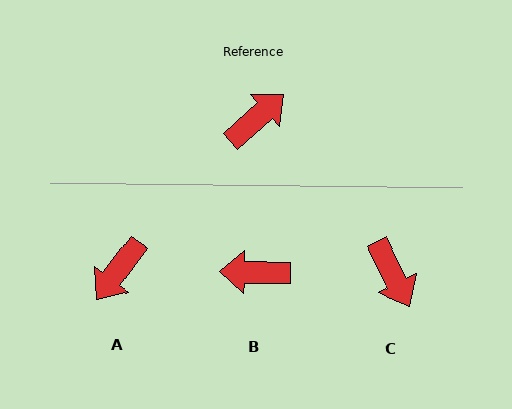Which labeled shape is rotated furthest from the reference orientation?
A, about 168 degrees away.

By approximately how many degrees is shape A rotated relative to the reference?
Approximately 168 degrees clockwise.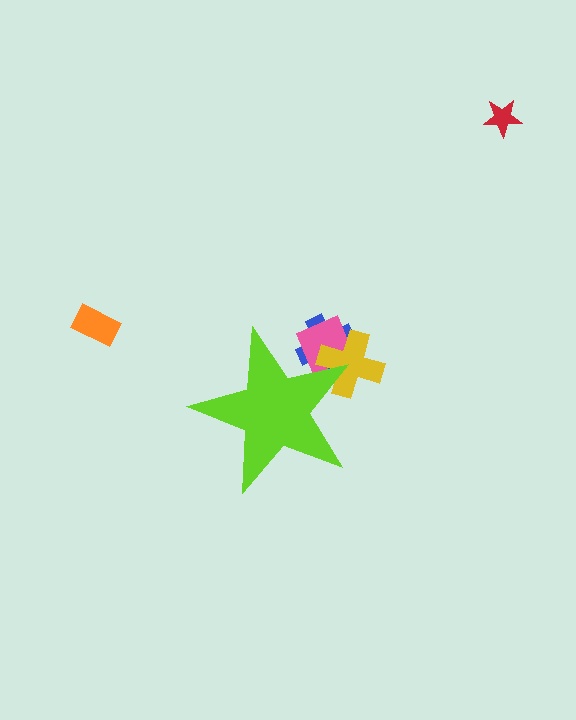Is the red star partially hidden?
No, the red star is fully visible.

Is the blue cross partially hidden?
Yes, the blue cross is partially hidden behind the lime star.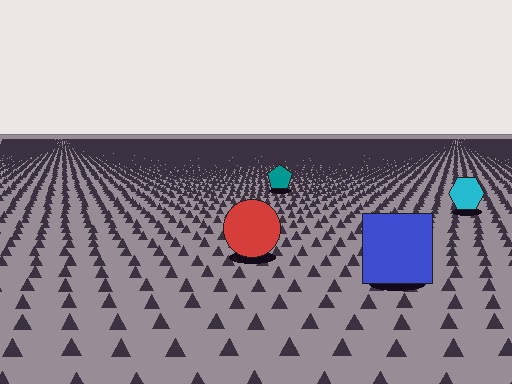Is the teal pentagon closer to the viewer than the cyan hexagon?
No. The cyan hexagon is closer — you can tell from the texture gradient: the ground texture is coarser near it.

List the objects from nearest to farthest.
From nearest to farthest: the blue square, the red circle, the cyan hexagon, the teal pentagon.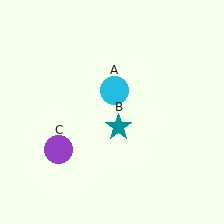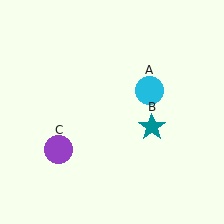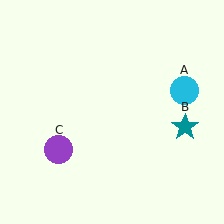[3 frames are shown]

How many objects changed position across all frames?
2 objects changed position: cyan circle (object A), teal star (object B).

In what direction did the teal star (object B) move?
The teal star (object B) moved right.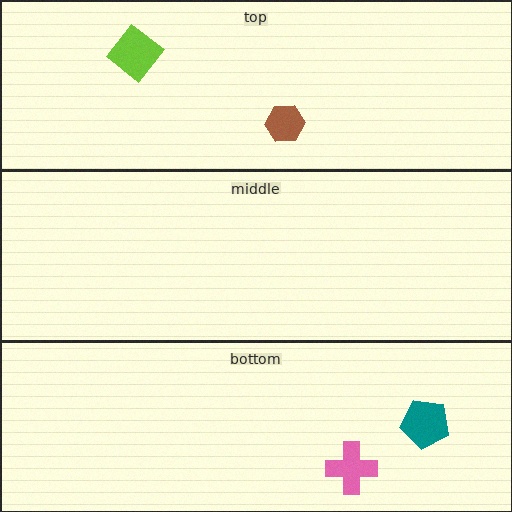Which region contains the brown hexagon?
The top region.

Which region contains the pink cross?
The bottom region.